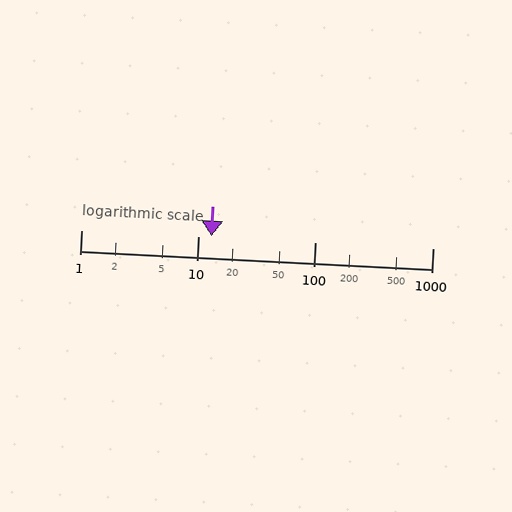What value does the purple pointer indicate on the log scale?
The pointer indicates approximately 13.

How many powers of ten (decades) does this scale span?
The scale spans 3 decades, from 1 to 1000.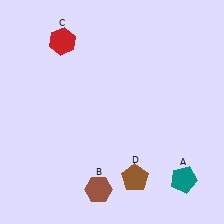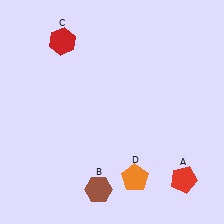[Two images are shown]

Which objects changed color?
A changed from teal to red. D changed from brown to orange.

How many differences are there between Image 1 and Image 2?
There are 2 differences between the two images.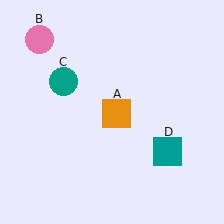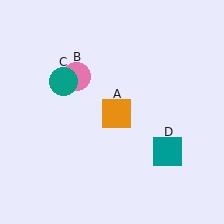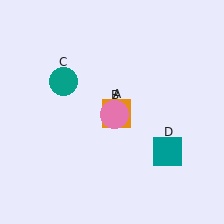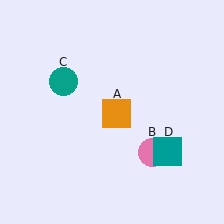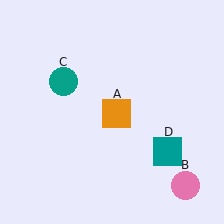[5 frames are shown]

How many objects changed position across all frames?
1 object changed position: pink circle (object B).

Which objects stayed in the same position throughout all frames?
Orange square (object A) and teal circle (object C) and teal square (object D) remained stationary.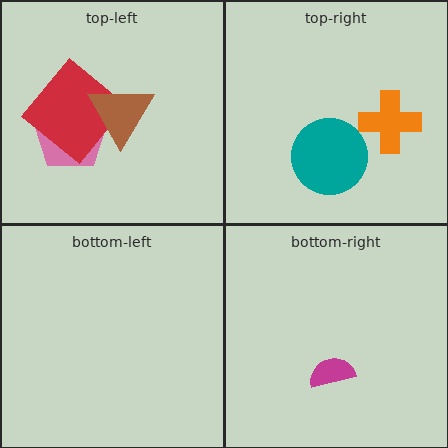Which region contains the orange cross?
The top-right region.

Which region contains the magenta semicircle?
The bottom-right region.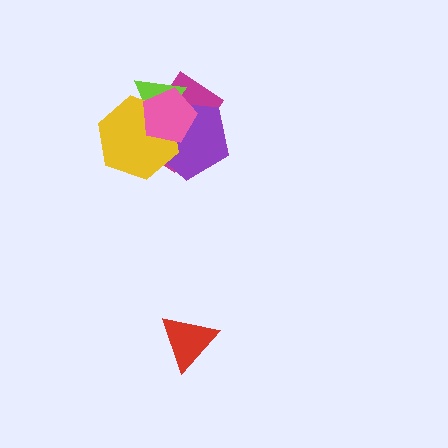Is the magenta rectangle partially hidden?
Yes, it is partially covered by another shape.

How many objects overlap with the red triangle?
0 objects overlap with the red triangle.